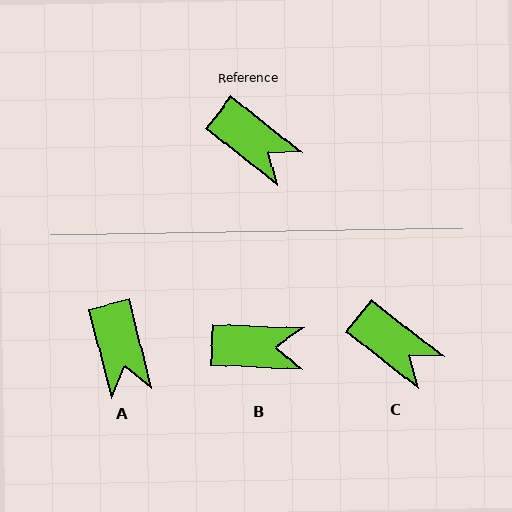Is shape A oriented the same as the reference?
No, it is off by about 38 degrees.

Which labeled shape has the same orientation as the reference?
C.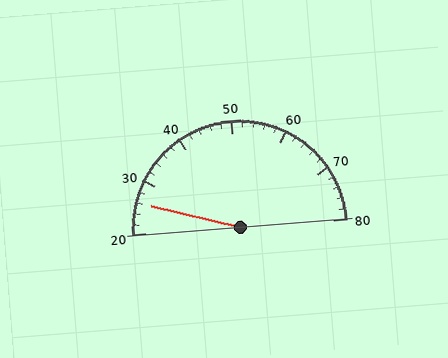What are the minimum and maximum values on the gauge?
The gauge ranges from 20 to 80.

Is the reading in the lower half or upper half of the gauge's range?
The reading is in the lower half of the range (20 to 80).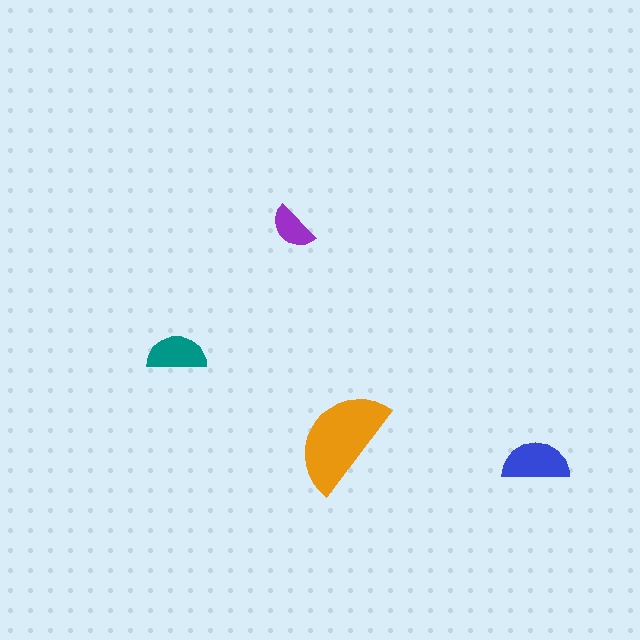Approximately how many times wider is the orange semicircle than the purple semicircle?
About 2 times wider.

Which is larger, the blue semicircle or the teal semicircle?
The blue one.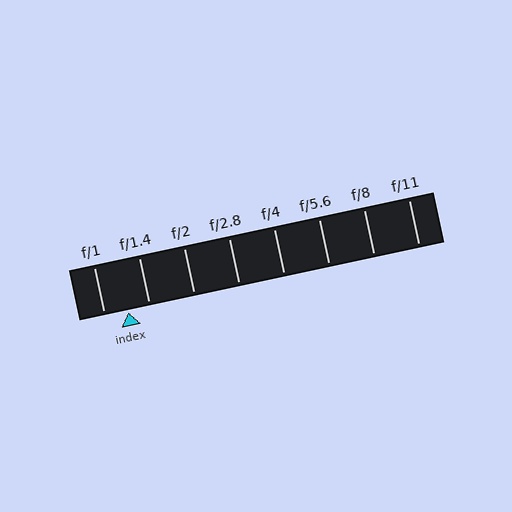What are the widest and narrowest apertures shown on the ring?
The widest aperture shown is f/1 and the narrowest is f/11.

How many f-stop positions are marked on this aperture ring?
There are 8 f-stop positions marked.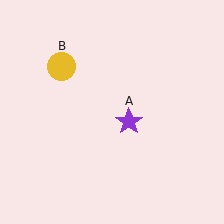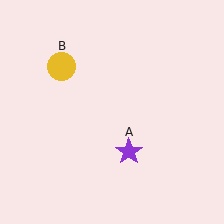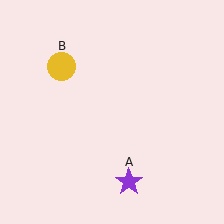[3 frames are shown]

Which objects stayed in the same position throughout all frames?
Yellow circle (object B) remained stationary.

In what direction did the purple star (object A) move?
The purple star (object A) moved down.